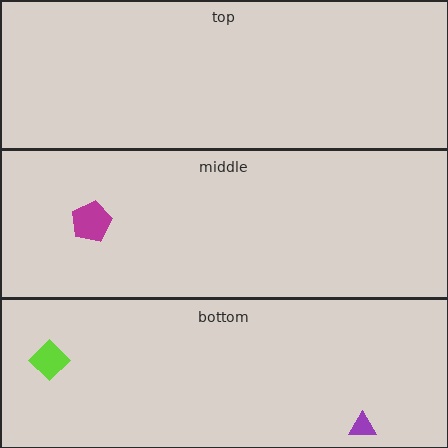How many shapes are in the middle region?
1.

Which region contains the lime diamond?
The bottom region.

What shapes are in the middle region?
The magenta pentagon.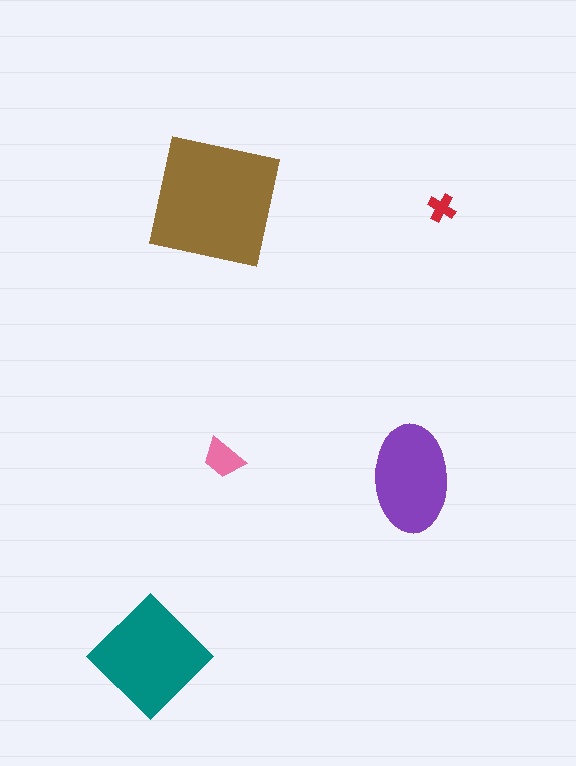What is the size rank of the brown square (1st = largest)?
1st.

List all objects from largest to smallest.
The brown square, the teal diamond, the purple ellipse, the pink trapezoid, the red cross.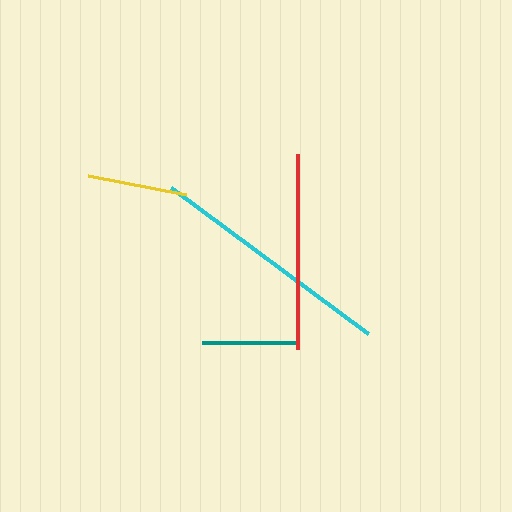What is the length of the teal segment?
The teal segment is approximately 94 pixels long.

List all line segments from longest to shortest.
From longest to shortest: cyan, red, yellow, teal.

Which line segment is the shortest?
The teal line is the shortest at approximately 94 pixels.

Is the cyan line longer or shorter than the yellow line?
The cyan line is longer than the yellow line.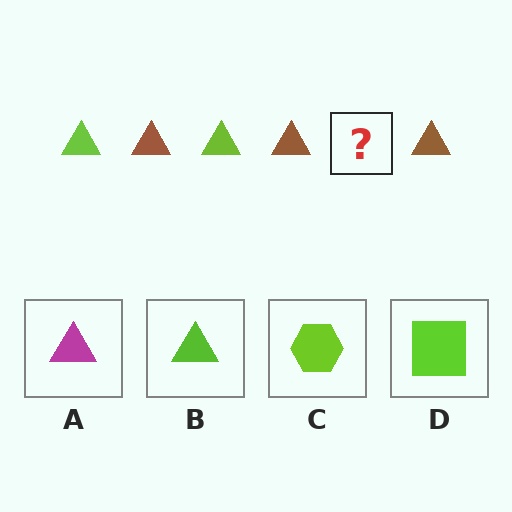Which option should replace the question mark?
Option B.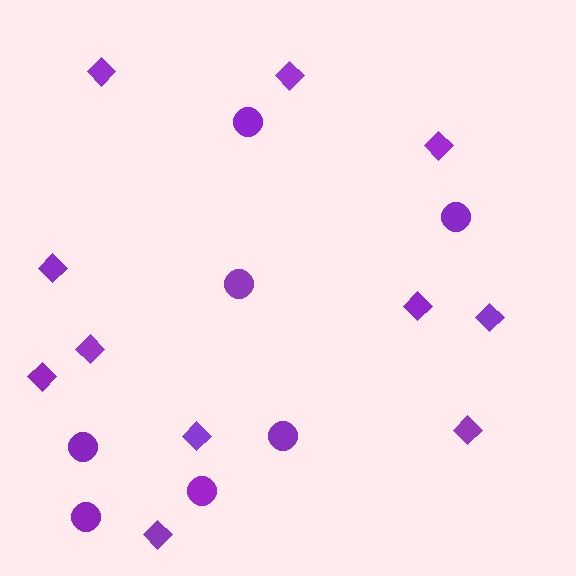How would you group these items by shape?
There are 2 groups: one group of circles (7) and one group of diamonds (11).